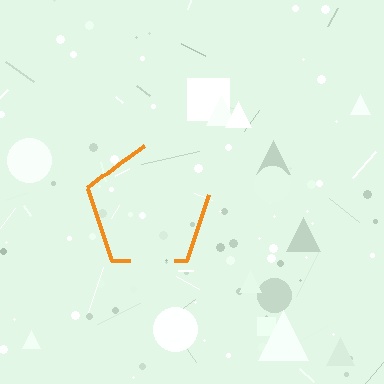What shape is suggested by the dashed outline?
The dashed outline suggests a pentagon.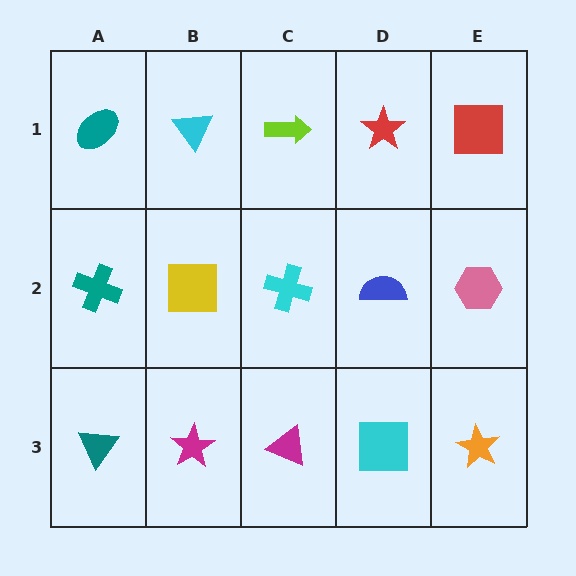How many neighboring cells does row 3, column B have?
3.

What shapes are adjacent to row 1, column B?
A yellow square (row 2, column B), a teal ellipse (row 1, column A), a lime arrow (row 1, column C).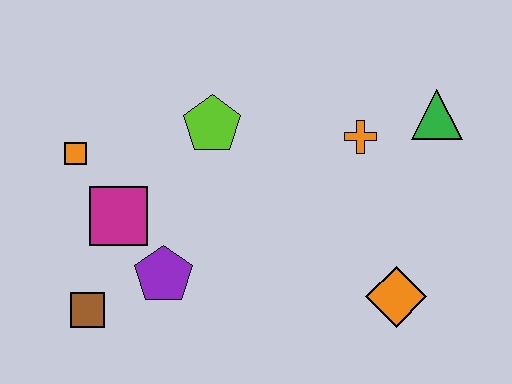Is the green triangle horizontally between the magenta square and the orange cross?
No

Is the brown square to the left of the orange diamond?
Yes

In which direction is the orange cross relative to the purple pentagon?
The orange cross is to the right of the purple pentagon.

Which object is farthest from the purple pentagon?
The green triangle is farthest from the purple pentagon.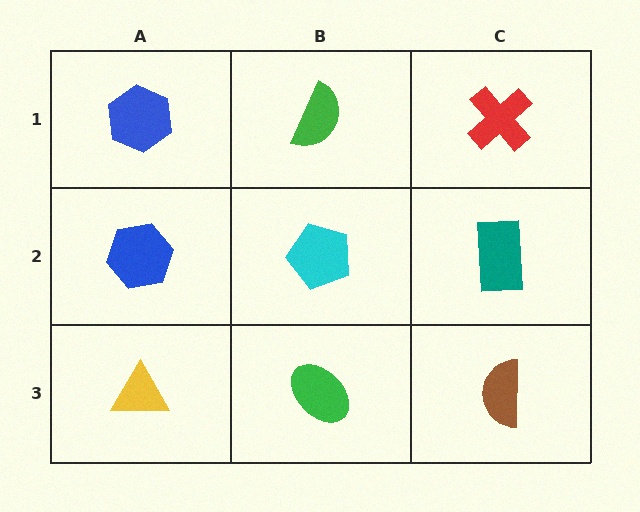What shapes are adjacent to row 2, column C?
A red cross (row 1, column C), a brown semicircle (row 3, column C), a cyan pentagon (row 2, column B).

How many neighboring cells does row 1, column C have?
2.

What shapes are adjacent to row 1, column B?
A cyan pentagon (row 2, column B), a blue hexagon (row 1, column A), a red cross (row 1, column C).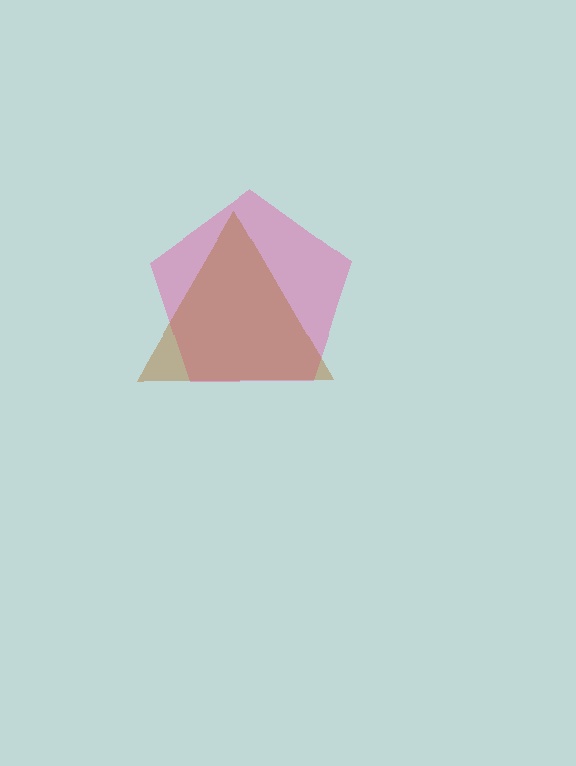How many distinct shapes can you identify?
There are 2 distinct shapes: a pink pentagon, a brown triangle.